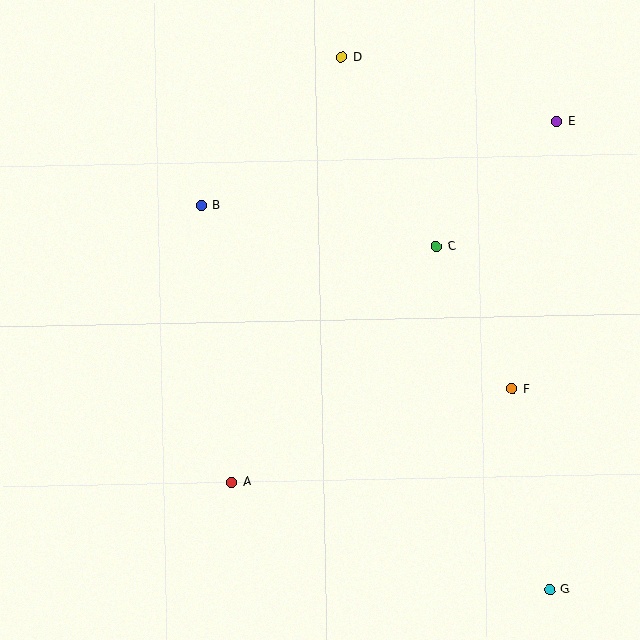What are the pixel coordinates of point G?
Point G is at (550, 590).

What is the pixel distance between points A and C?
The distance between A and C is 312 pixels.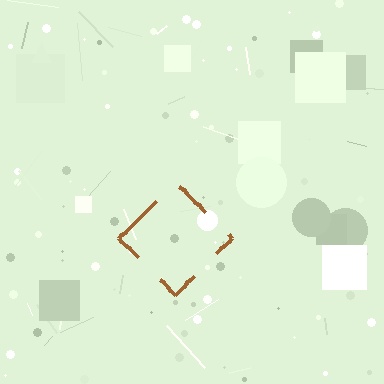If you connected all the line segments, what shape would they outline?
They would outline a diamond.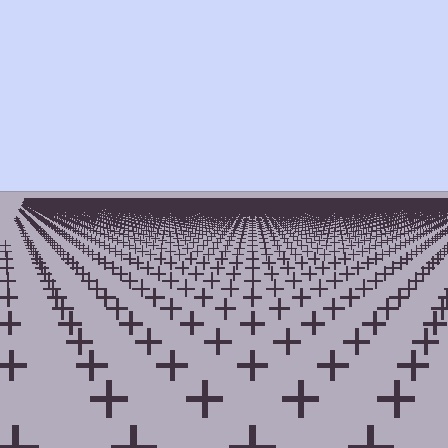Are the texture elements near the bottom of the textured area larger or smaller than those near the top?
Larger. Near the bottom, elements are closer to the viewer and appear at a bigger on-screen size.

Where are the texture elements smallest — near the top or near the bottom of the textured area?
Near the top.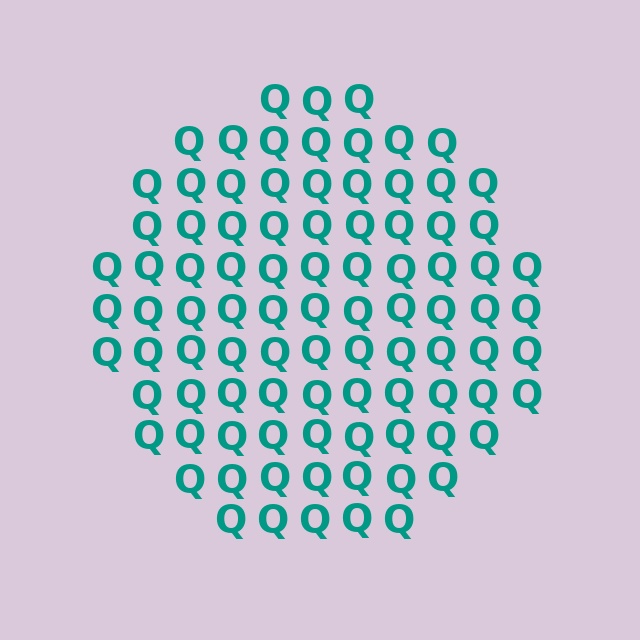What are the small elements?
The small elements are letter Q's.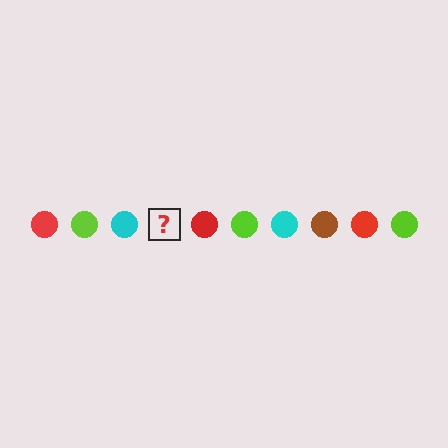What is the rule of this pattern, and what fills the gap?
The rule is that the pattern cycles through red, lime, cyan, brown circles. The gap should be filled with a brown circle.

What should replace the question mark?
The question mark should be replaced with a brown circle.